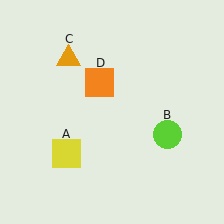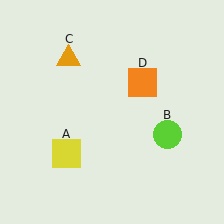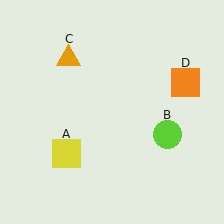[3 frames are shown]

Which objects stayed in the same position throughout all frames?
Yellow square (object A) and lime circle (object B) and orange triangle (object C) remained stationary.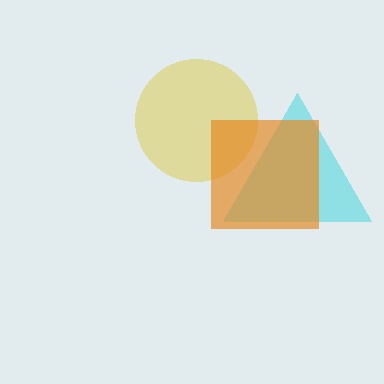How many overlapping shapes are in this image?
There are 3 overlapping shapes in the image.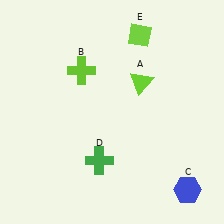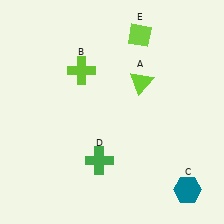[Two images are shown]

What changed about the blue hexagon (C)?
In Image 1, C is blue. In Image 2, it changed to teal.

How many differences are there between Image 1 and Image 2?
There is 1 difference between the two images.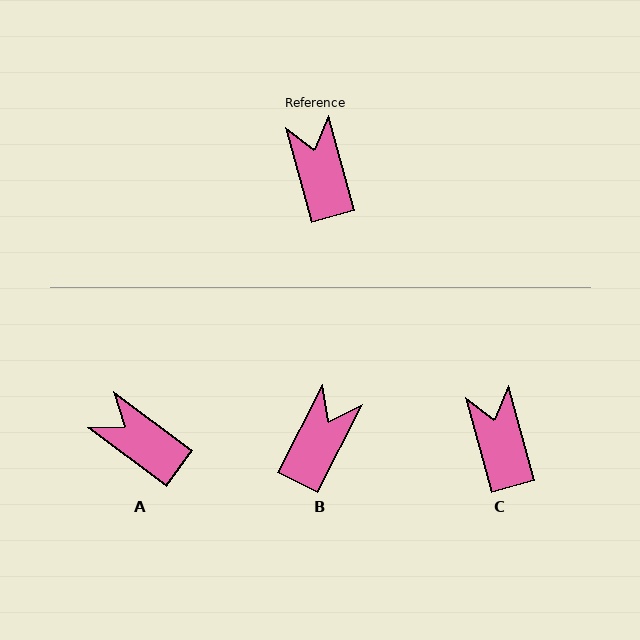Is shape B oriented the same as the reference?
No, it is off by about 42 degrees.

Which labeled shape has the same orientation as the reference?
C.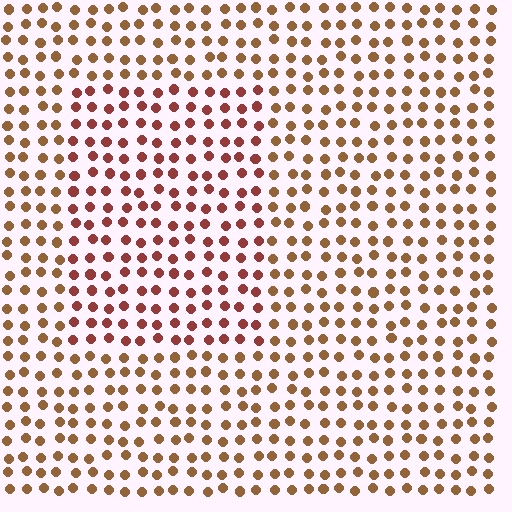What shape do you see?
I see a rectangle.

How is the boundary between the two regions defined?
The boundary is defined purely by a slight shift in hue (about 28 degrees). Spacing, size, and orientation are identical on both sides.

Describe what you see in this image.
The image is filled with small brown elements in a uniform arrangement. A rectangle-shaped region is visible where the elements are tinted to a slightly different hue, forming a subtle color boundary.